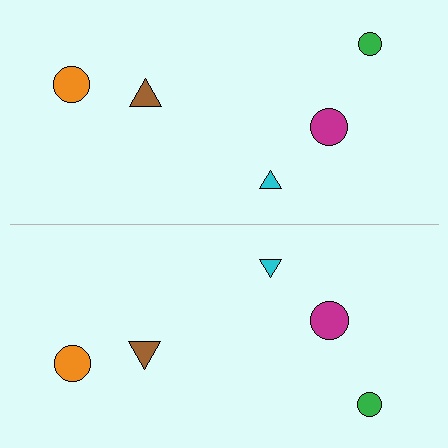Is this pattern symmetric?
Yes, this pattern has bilateral (reflection) symmetry.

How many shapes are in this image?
There are 10 shapes in this image.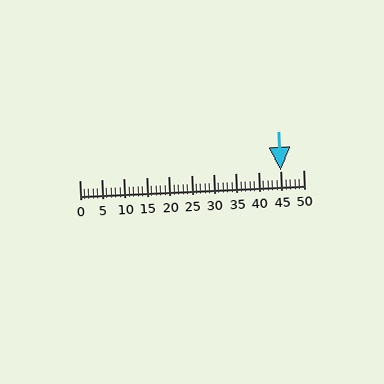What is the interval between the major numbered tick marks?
The major tick marks are spaced 5 units apart.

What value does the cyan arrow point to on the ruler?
The cyan arrow points to approximately 45.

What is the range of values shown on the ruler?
The ruler shows values from 0 to 50.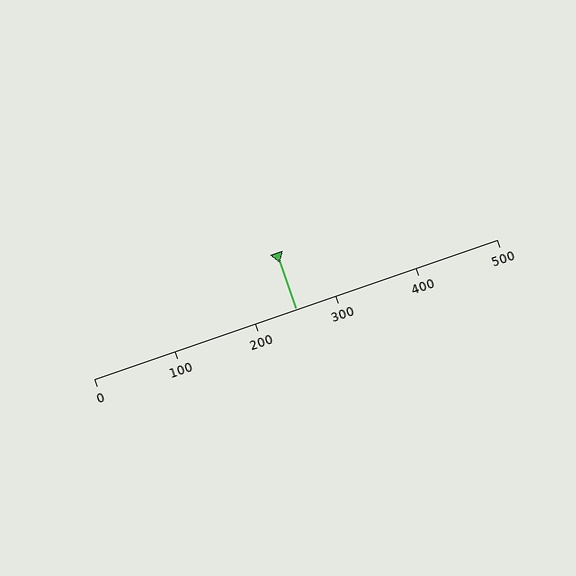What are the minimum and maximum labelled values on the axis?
The axis runs from 0 to 500.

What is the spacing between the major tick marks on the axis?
The major ticks are spaced 100 apart.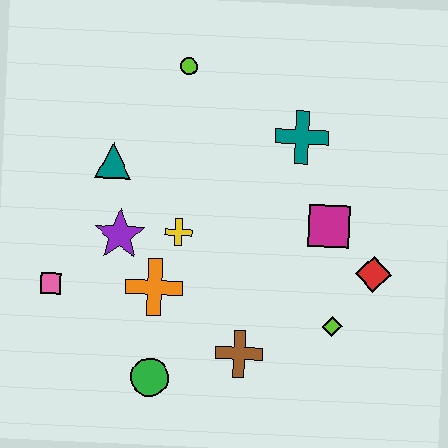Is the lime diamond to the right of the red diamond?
No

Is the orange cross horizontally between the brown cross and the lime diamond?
No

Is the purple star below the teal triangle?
Yes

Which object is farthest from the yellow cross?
The red diamond is farthest from the yellow cross.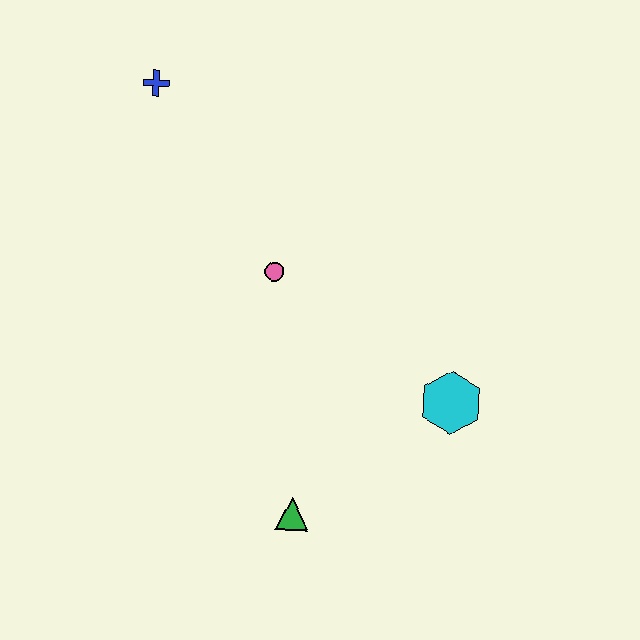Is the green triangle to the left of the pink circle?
No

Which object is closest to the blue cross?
The pink circle is closest to the blue cross.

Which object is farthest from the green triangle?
The blue cross is farthest from the green triangle.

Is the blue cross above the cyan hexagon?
Yes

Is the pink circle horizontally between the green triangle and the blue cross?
Yes